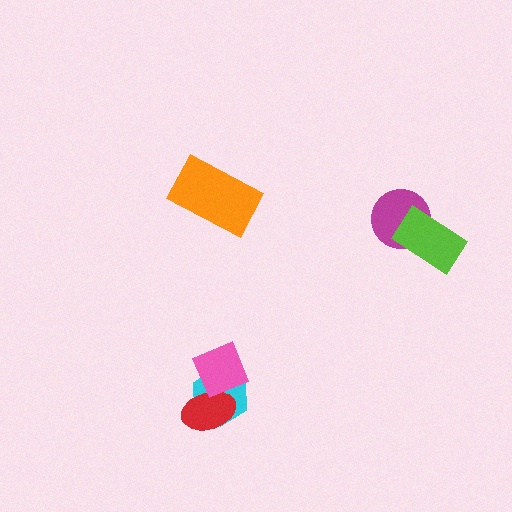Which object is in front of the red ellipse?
The pink diamond is in front of the red ellipse.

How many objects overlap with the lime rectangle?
1 object overlaps with the lime rectangle.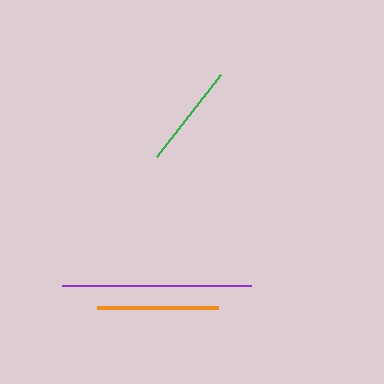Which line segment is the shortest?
The green line is the shortest at approximately 104 pixels.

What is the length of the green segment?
The green segment is approximately 104 pixels long.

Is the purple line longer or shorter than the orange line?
The purple line is longer than the orange line.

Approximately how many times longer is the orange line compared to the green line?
The orange line is approximately 1.2 times the length of the green line.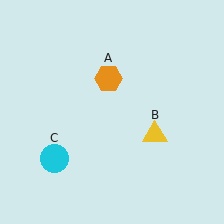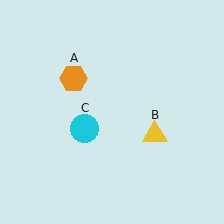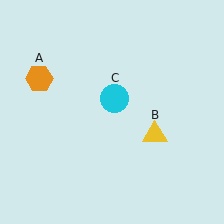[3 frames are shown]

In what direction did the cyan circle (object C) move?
The cyan circle (object C) moved up and to the right.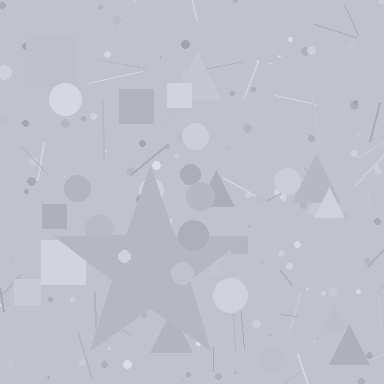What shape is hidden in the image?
A star is hidden in the image.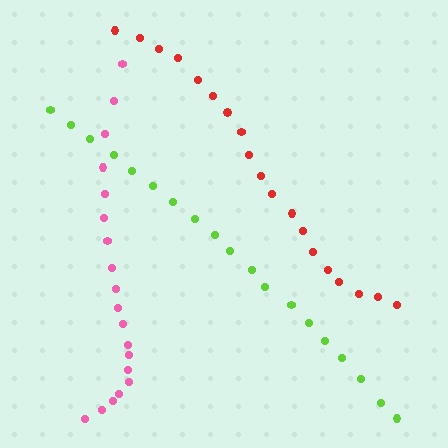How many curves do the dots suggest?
There are 3 distinct paths.